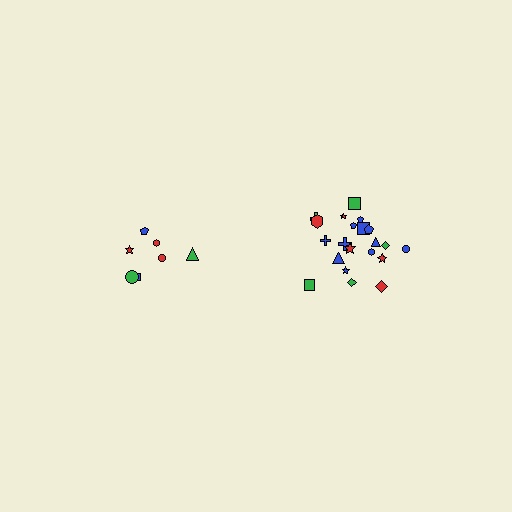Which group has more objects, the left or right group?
The right group.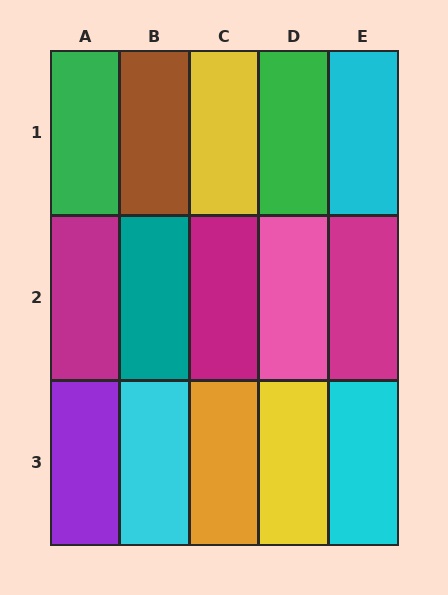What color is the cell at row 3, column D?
Yellow.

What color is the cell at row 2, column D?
Pink.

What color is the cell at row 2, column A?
Magenta.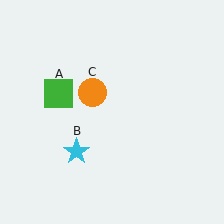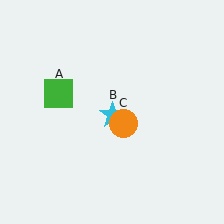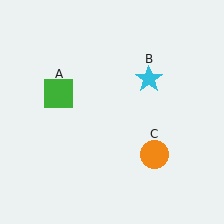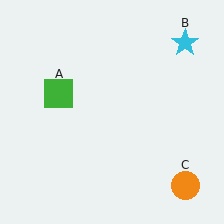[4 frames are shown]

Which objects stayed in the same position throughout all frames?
Green square (object A) remained stationary.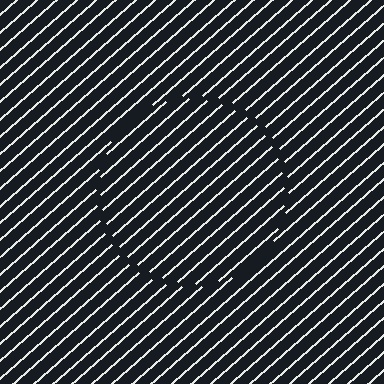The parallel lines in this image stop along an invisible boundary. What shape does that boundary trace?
An illusory circle. The interior of the shape contains the same grating, shifted by half a period — the contour is defined by the phase discontinuity where line-ends from the inner and outer gratings abut.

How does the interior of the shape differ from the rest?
The interior of the shape contains the same grating, shifted by half a period — the contour is defined by the phase discontinuity where line-ends from the inner and outer gratings abut.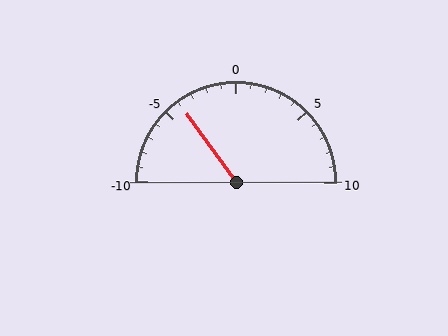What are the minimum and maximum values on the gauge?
The gauge ranges from -10 to 10.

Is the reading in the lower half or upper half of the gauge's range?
The reading is in the lower half of the range (-10 to 10).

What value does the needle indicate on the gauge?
The needle indicates approximately -4.